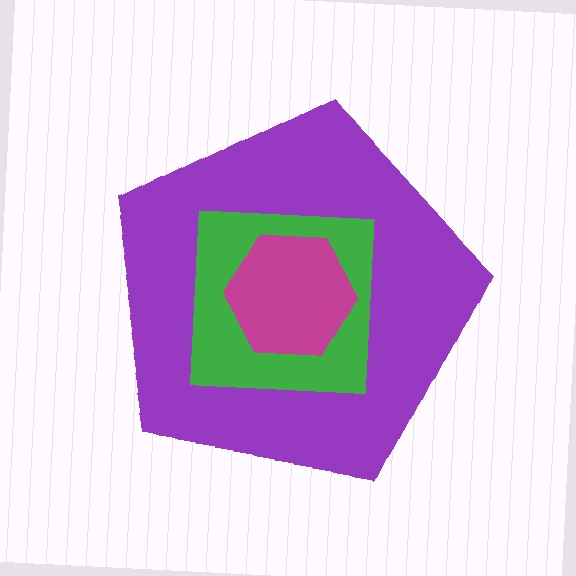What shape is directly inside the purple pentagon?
The green square.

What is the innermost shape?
The magenta hexagon.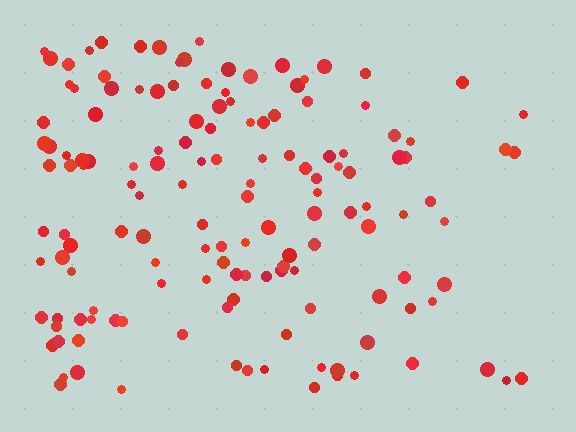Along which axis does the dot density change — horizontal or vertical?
Horizontal.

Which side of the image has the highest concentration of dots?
The left.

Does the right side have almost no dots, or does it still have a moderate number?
Still a moderate number, just noticeably fewer than the left.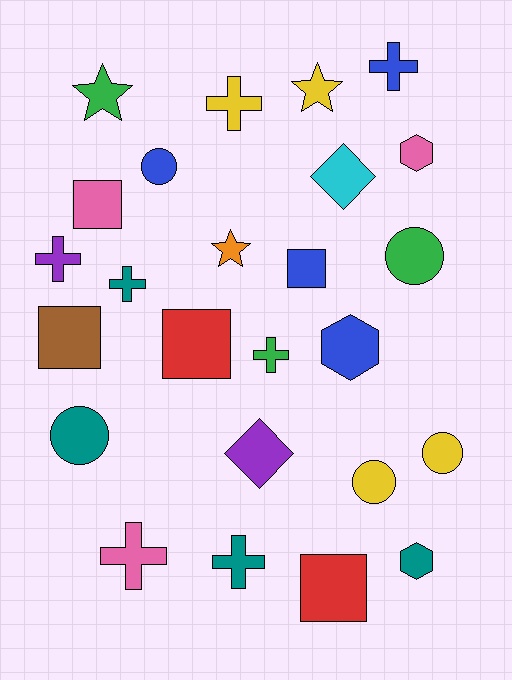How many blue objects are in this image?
There are 4 blue objects.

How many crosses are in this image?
There are 7 crosses.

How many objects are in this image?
There are 25 objects.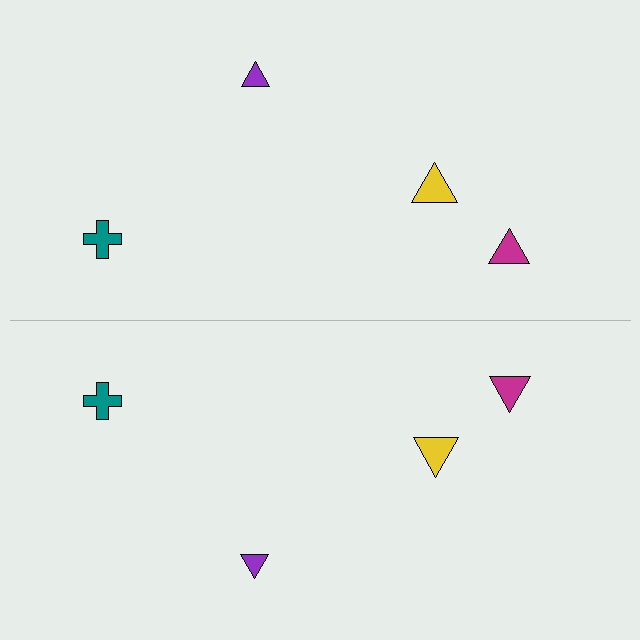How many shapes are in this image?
There are 8 shapes in this image.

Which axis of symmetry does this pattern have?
The pattern has a horizontal axis of symmetry running through the center of the image.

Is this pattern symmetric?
Yes, this pattern has bilateral (reflection) symmetry.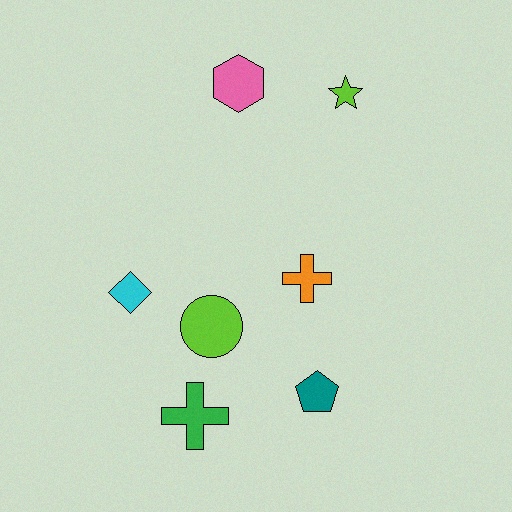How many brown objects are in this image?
There are no brown objects.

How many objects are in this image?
There are 7 objects.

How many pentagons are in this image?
There is 1 pentagon.